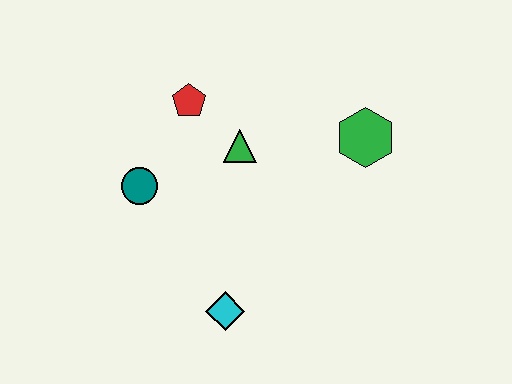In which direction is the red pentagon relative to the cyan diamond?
The red pentagon is above the cyan diamond.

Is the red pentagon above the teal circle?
Yes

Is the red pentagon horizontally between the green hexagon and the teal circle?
Yes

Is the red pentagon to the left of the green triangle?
Yes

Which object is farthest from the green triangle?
The cyan diamond is farthest from the green triangle.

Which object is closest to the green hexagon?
The green triangle is closest to the green hexagon.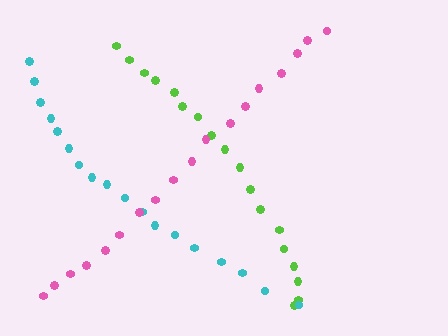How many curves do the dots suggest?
There are 3 distinct paths.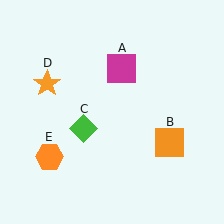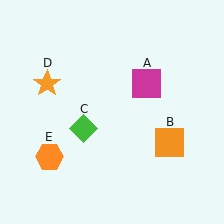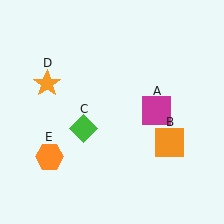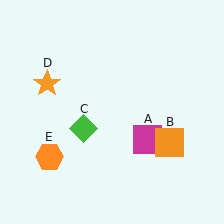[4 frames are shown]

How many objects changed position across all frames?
1 object changed position: magenta square (object A).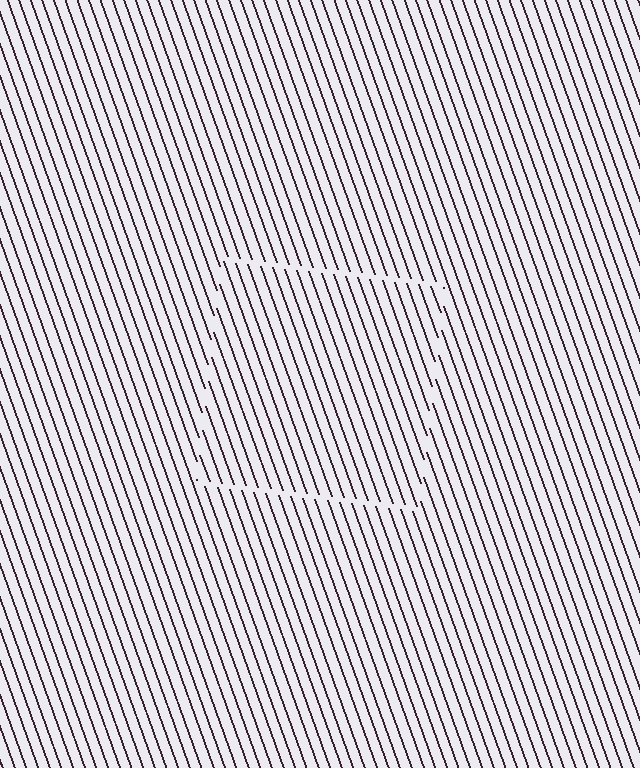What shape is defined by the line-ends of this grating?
An illusory square. The interior of the shape contains the same grating, shifted by half a period — the contour is defined by the phase discontinuity where line-ends from the inner and outer gratings abut.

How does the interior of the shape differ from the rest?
The interior of the shape contains the same grating, shifted by half a period — the contour is defined by the phase discontinuity where line-ends from the inner and outer gratings abut.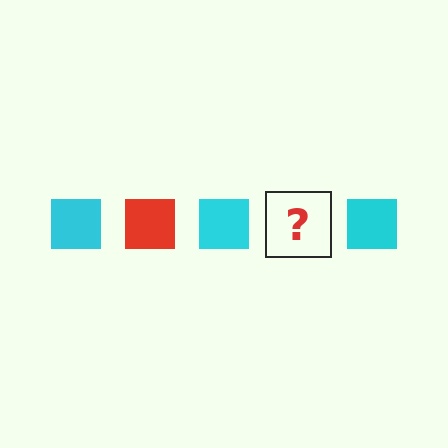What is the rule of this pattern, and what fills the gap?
The rule is that the pattern cycles through cyan, red squares. The gap should be filled with a red square.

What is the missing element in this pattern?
The missing element is a red square.